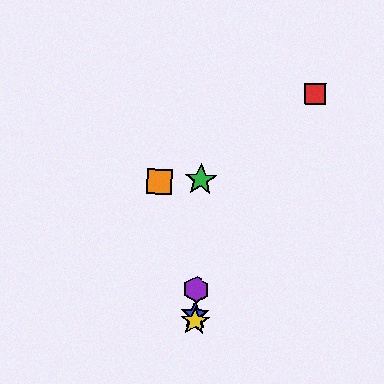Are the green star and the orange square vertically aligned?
No, the green star is at x≈201 and the orange square is at x≈160.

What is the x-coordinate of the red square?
The red square is at x≈315.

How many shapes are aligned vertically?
4 shapes (the blue star, the green star, the yellow star, the purple hexagon) are aligned vertically.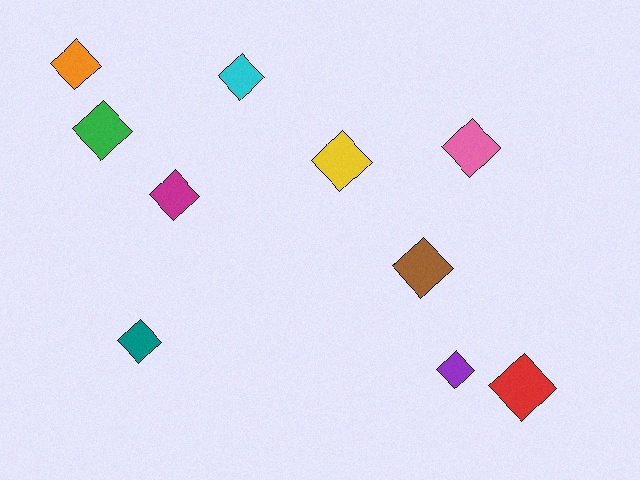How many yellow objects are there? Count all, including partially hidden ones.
There is 1 yellow object.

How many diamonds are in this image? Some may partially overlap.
There are 10 diamonds.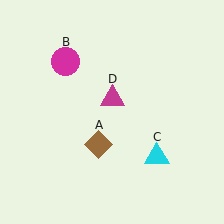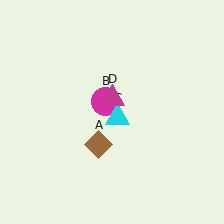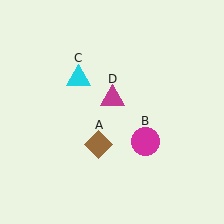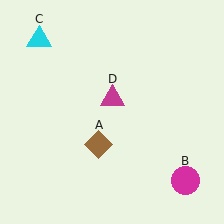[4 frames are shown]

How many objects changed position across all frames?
2 objects changed position: magenta circle (object B), cyan triangle (object C).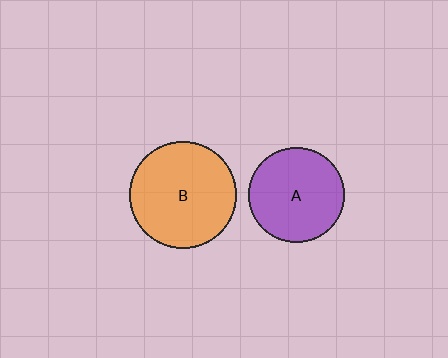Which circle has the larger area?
Circle B (orange).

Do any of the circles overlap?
No, none of the circles overlap.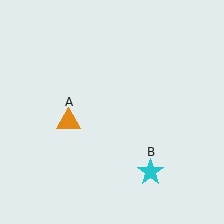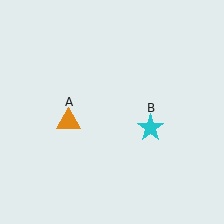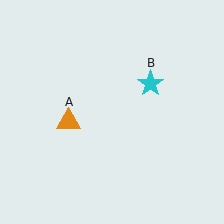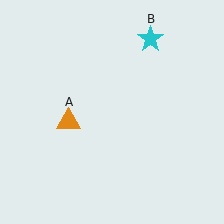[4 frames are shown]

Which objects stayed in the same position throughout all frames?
Orange triangle (object A) remained stationary.